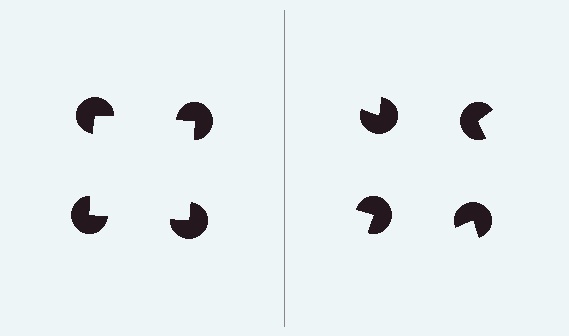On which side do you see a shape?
An illusory square appears on the left side. On the right side the wedge cuts are rotated, so no coherent shape forms.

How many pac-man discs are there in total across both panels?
8 — 4 on each side.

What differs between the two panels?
The pac-man discs are positioned identically on both sides; only the wedge orientations differ. On the left they align to a square; on the right they are misaligned.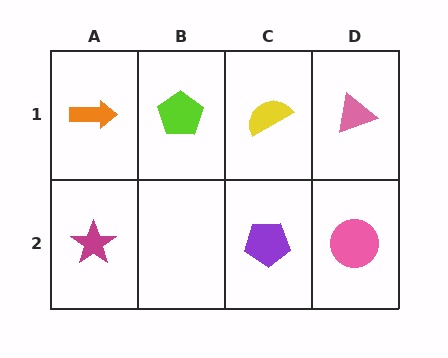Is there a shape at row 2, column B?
No, that cell is empty.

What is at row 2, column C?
A purple pentagon.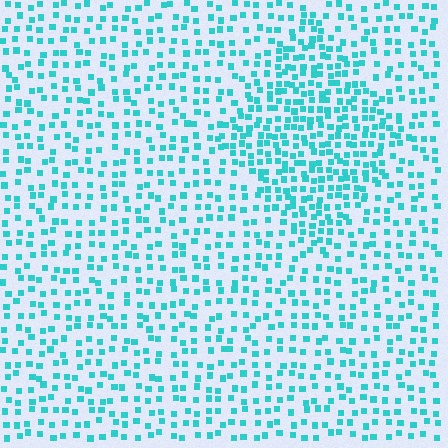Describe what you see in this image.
The image contains small cyan elements arranged at two different densities. A diamond-shaped region is visible where the elements are more densely packed than the surrounding area.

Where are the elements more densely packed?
The elements are more densely packed inside the diamond boundary.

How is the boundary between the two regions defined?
The boundary is defined by a change in element density (approximately 1.8x ratio). All elements are the same color, size, and shape.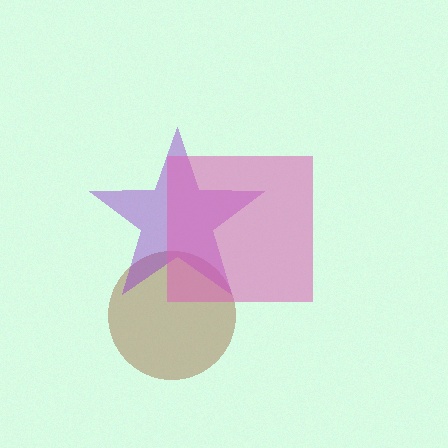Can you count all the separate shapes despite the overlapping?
Yes, there are 3 separate shapes.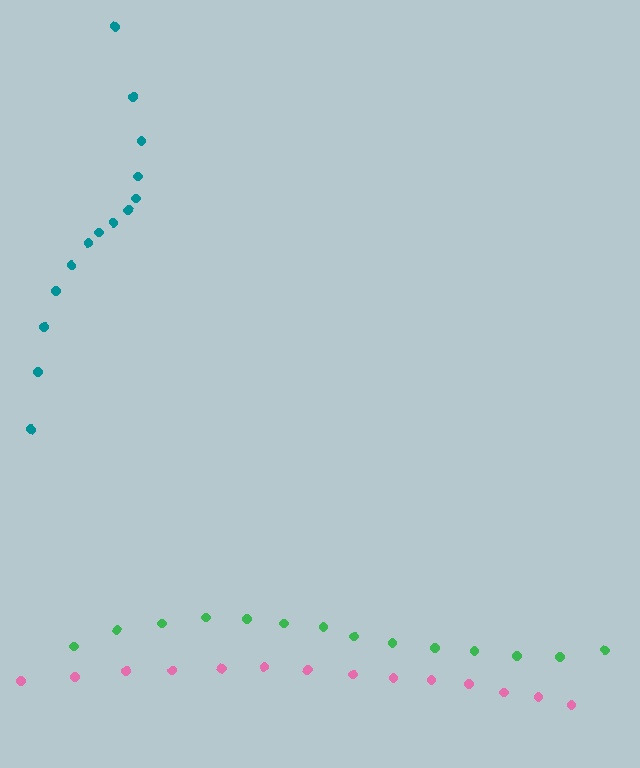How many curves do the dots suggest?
There are 3 distinct paths.